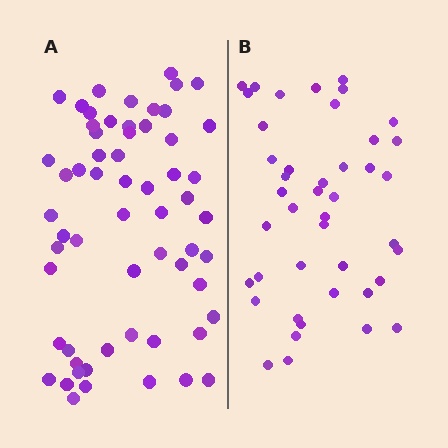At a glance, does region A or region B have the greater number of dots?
Region A (the left region) has more dots.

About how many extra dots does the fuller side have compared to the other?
Region A has approximately 15 more dots than region B.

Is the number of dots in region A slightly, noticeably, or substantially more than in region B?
Region A has noticeably more, but not dramatically so. The ratio is roughly 1.4 to 1.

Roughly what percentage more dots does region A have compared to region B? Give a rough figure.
About 40% more.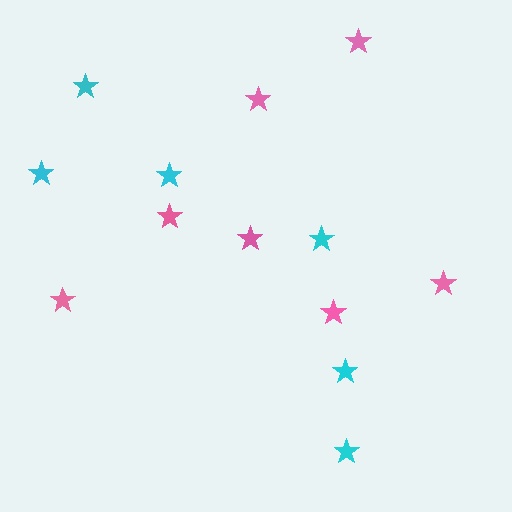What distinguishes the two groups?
There are 2 groups: one group of pink stars (7) and one group of cyan stars (6).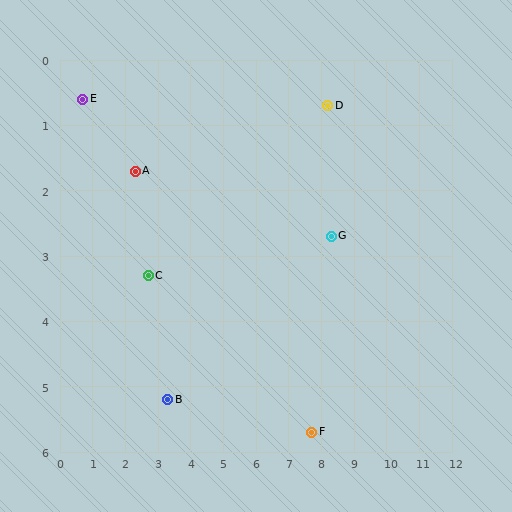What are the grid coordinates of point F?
Point F is at approximately (7.7, 5.7).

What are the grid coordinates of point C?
Point C is at approximately (2.7, 3.3).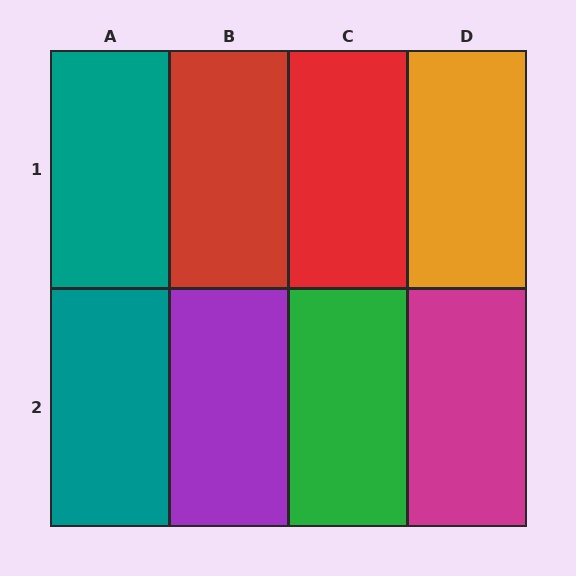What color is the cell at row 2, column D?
Magenta.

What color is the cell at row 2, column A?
Teal.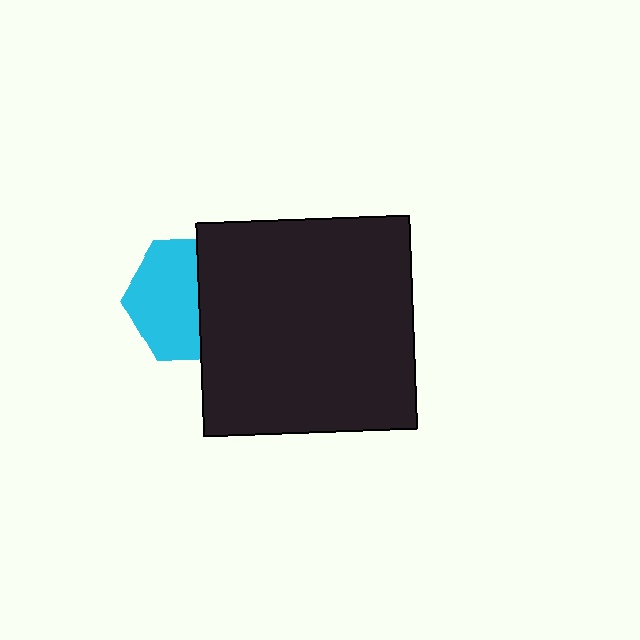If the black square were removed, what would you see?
You would see the complete cyan hexagon.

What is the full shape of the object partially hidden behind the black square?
The partially hidden object is a cyan hexagon.